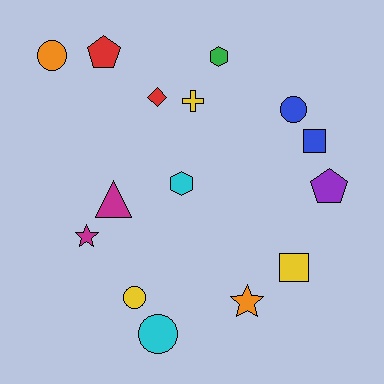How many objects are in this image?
There are 15 objects.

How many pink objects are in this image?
There are no pink objects.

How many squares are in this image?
There are 2 squares.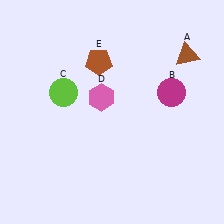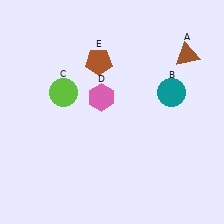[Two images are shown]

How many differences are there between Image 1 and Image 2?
There is 1 difference between the two images.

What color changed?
The circle (B) changed from magenta in Image 1 to teal in Image 2.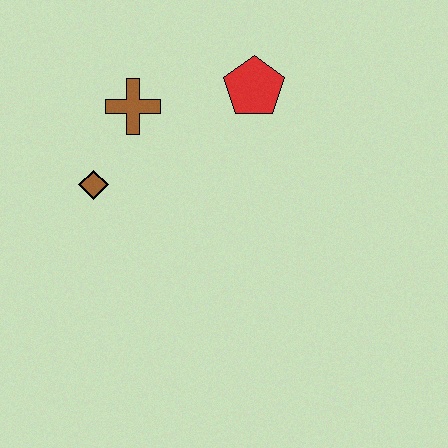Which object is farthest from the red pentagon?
The brown diamond is farthest from the red pentagon.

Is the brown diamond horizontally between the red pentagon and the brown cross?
No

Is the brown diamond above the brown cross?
No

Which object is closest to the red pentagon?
The brown cross is closest to the red pentagon.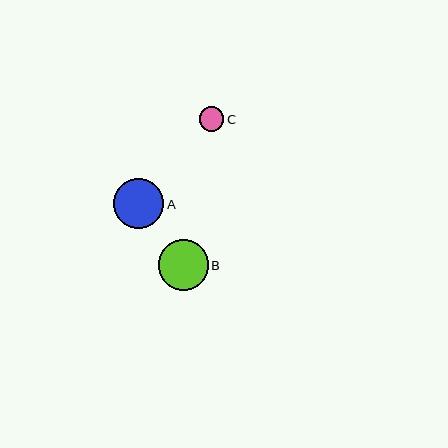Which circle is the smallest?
Circle C is the smallest with a size of approximately 25 pixels.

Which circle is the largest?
Circle B is the largest with a size of approximately 50 pixels.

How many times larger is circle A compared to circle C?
Circle A is approximately 2.0 times the size of circle C.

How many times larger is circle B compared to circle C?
Circle B is approximately 2.0 times the size of circle C.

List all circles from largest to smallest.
From largest to smallest: B, A, C.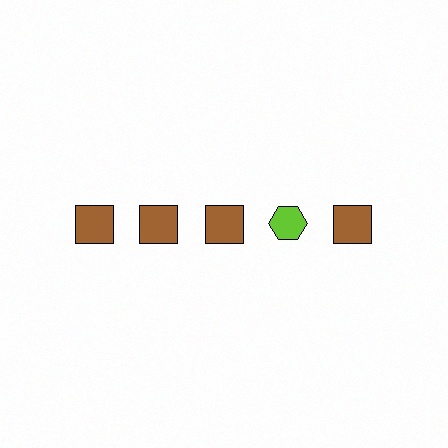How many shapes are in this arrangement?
There are 5 shapes arranged in a grid pattern.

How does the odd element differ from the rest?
It differs in both color (lime instead of brown) and shape (hexagon instead of square).